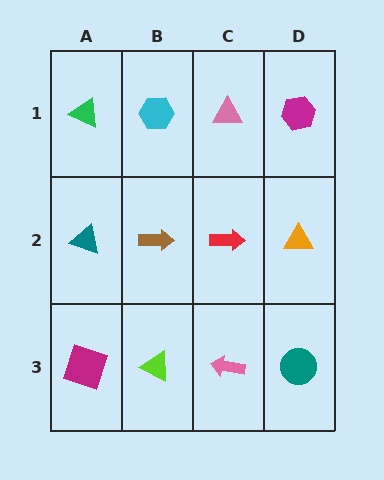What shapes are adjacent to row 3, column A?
A teal triangle (row 2, column A), a lime triangle (row 3, column B).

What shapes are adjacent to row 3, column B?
A brown arrow (row 2, column B), a magenta square (row 3, column A), a pink arrow (row 3, column C).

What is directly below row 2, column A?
A magenta square.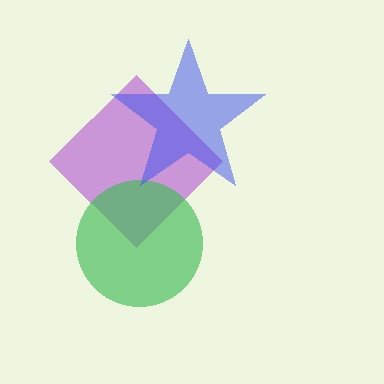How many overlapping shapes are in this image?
There are 3 overlapping shapes in the image.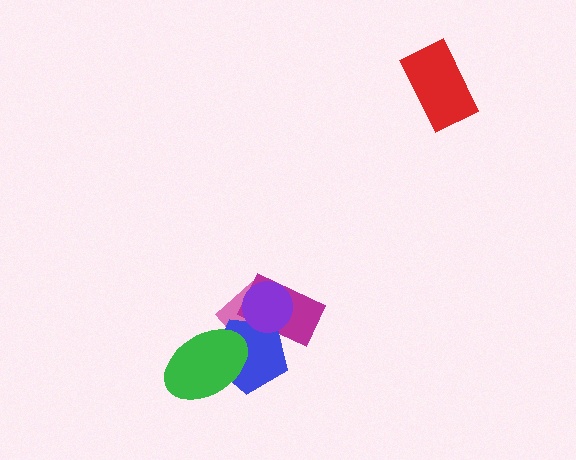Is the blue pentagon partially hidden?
Yes, it is partially covered by another shape.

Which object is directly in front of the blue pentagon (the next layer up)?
The purple circle is directly in front of the blue pentagon.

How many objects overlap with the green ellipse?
1 object overlaps with the green ellipse.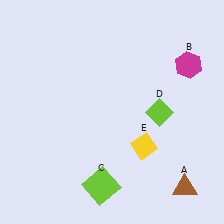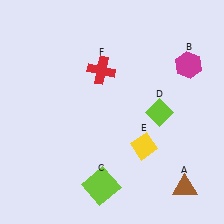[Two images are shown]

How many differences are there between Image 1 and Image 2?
There is 1 difference between the two images.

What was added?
A red cross (F) was added in Image 2.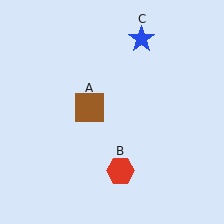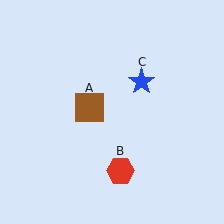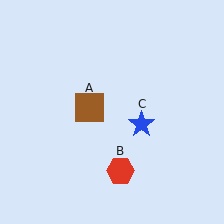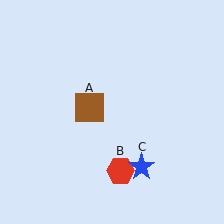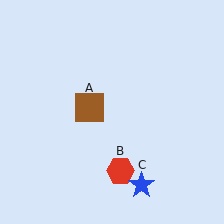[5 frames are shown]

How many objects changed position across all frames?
1 object changed position: blue star (object C).